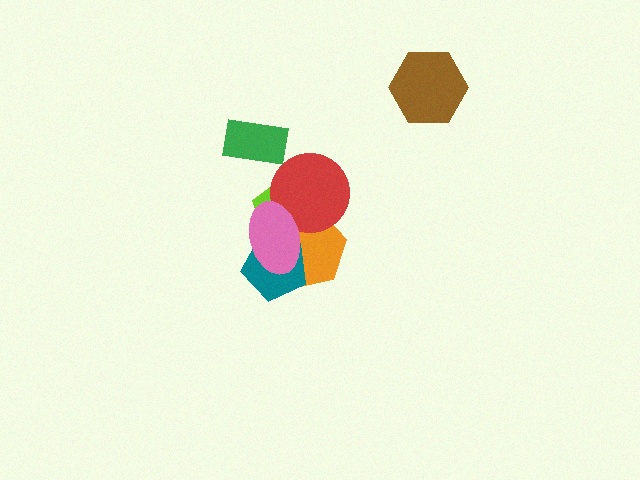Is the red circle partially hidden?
Yes, it is partially covered by another shape.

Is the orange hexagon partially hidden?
Yes, it is partially covered by another shape.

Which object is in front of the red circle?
The pink ellipse is in front of the red circle.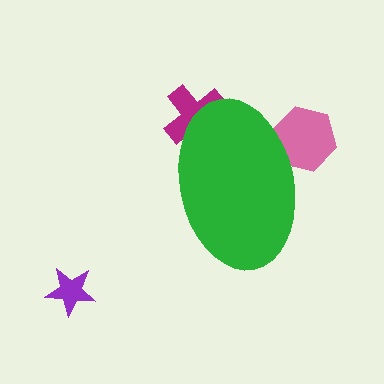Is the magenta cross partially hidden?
Yes, the magenta cross is partially hidden behind the green ellipse.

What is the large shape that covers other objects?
A green ellipse.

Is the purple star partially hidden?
No, the purple star is fully visible.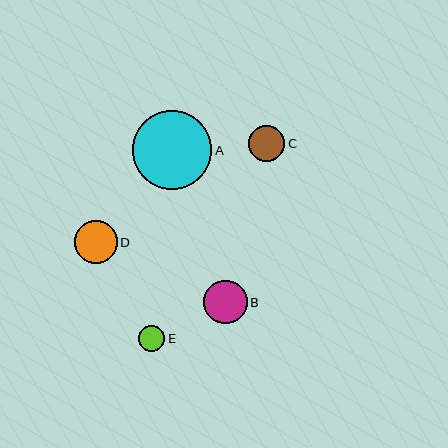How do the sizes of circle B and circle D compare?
Circle B and circle D are approximately the same size.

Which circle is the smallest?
Circle E is the smallest with a size of approximately 26 pixels.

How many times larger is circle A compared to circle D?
Circle A is approximately 1.9 times the size of circle D.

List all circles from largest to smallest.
From largest to smallest: A, B, D, C, E.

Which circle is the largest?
Circle A is the largest with a size of approximately 79 pixels.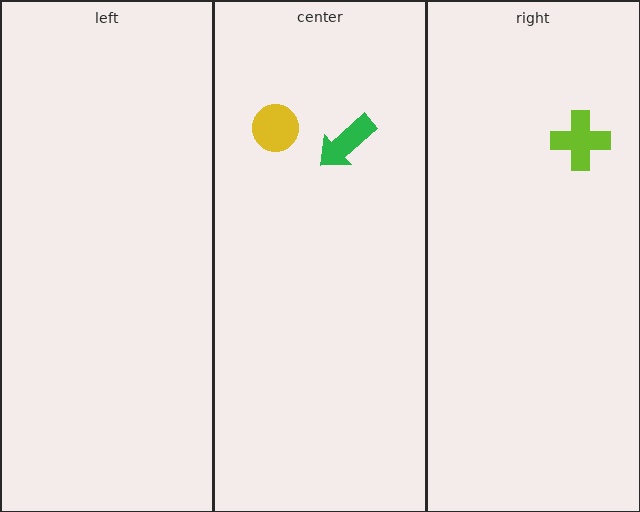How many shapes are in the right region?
1.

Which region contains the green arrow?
The center region.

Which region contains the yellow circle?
The center region.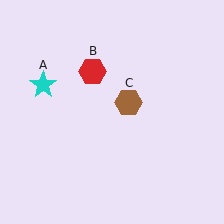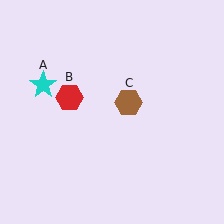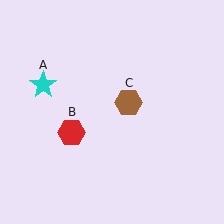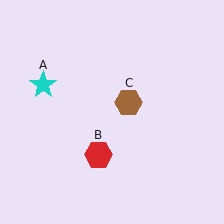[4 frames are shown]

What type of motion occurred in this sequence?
The red hexagon (object B) rotated counterclockwise around the center of the scene.